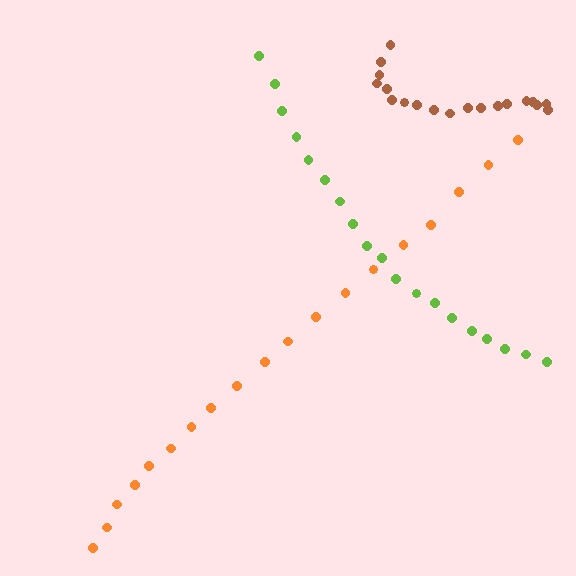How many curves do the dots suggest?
There are 3 distinct paths.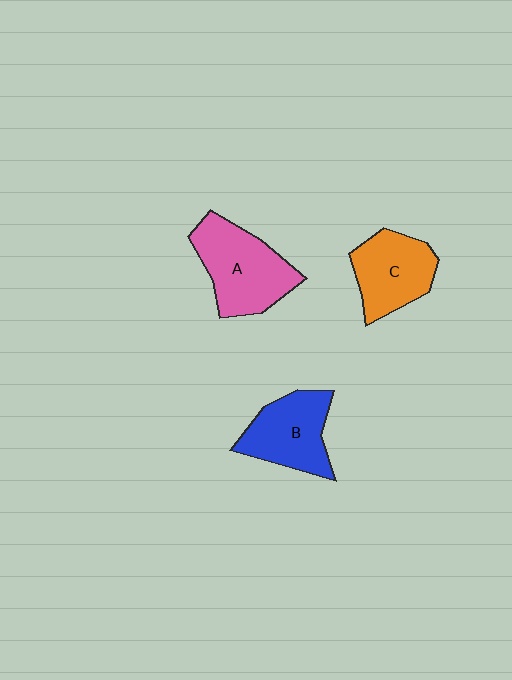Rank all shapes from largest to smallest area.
From largest to smallest: A (pink), B (blue), C (orange).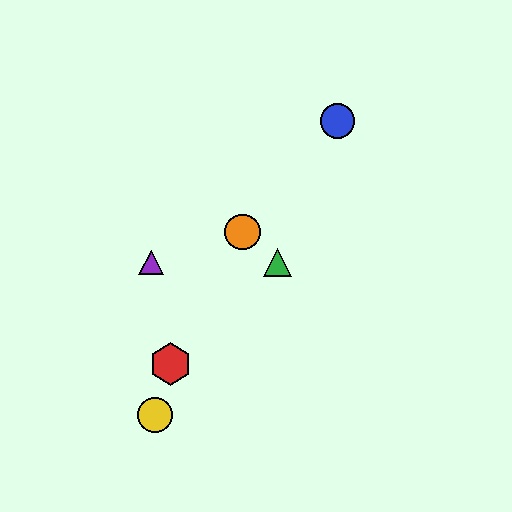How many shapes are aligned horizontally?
2 shapes (the green triangle, the purple triangle) are aligned horizontally.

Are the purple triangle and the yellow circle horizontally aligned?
No, the purple triangle is at y≈262 and the yellow circle is at y≈415.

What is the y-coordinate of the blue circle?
The blue circle is at y≈121.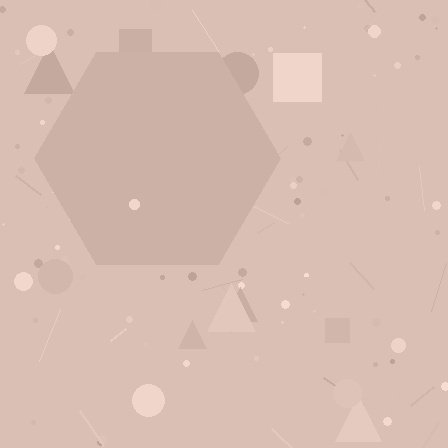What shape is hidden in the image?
A hexagon is hidden in the image.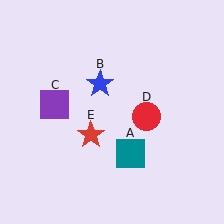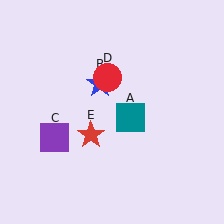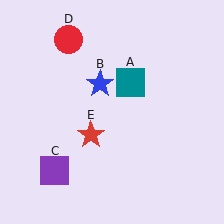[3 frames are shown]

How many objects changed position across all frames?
3 objects changed position: teal square (object A), purple square (object C), red circle (object D).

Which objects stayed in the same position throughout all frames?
Blue star (object B) and red star (object E) remained stationary.